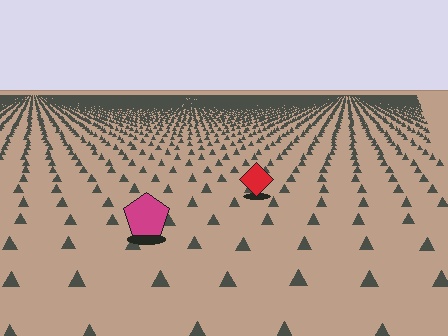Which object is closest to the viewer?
The magenta pentagon is closest. The texture marks near it are larger and more spread out.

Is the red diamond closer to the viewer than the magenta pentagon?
No. The magenta pentagon is closer — you can tell from the texture gradient: the ground texture is coarser near it.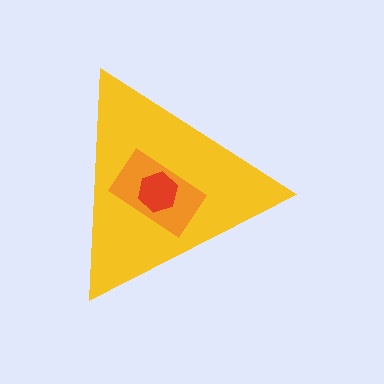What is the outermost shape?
The yellow triangle.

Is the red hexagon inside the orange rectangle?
Yes.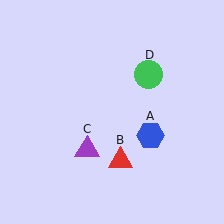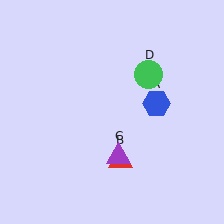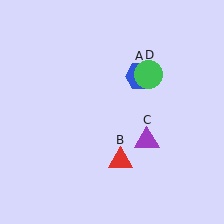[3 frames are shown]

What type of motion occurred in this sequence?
The blue hexagon (object A), purple triangle (object C) rotated counterclockwise around the center of the scene.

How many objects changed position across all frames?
2 objects changed position: blue hexagon (object A), purple triangle (object C).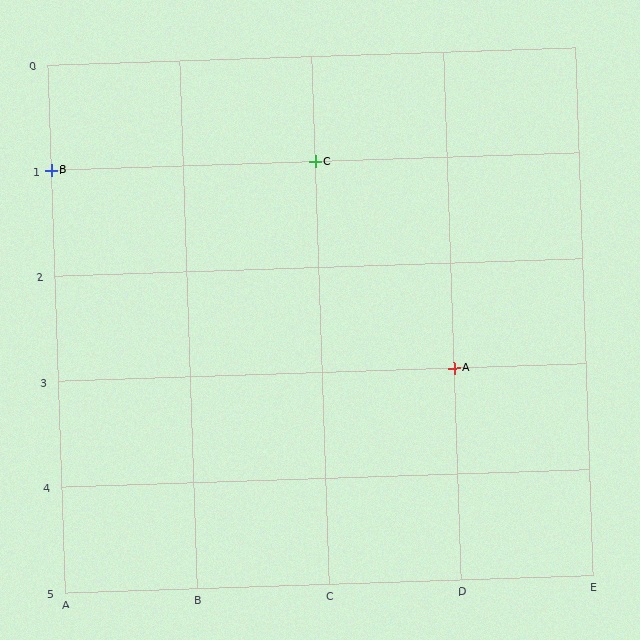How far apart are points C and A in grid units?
Points C and A are 1 column and 2 rows apart (about 2.2 grid units diagonally).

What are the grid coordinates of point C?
Point C is at grid coordinates (C, 1).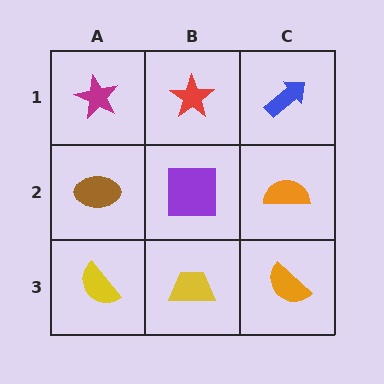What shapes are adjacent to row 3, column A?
A brown ellipse (row 2, column A), a yellow trapezoid (row 3, column B).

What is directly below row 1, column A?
A brown ellipse.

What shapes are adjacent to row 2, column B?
A red star (row 1, column B), a yellow trapezoid (row 3, column B), a brown ellipse (row 2, column A), an orange semicircle (row 2, column C).